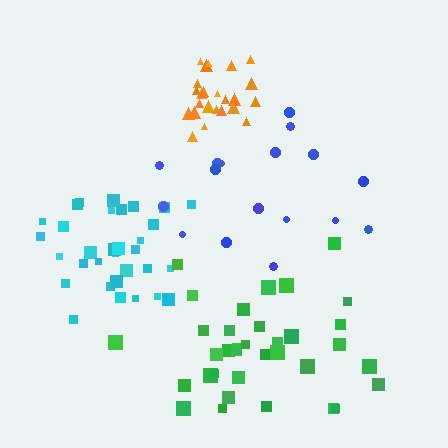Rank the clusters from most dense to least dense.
orange, cyan, green, blue.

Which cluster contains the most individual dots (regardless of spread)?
Green (35).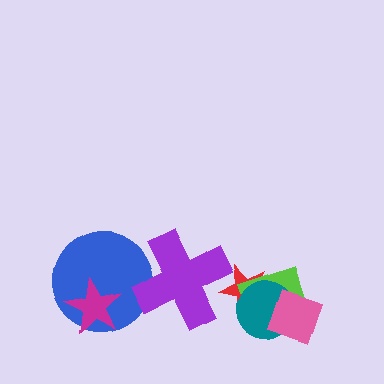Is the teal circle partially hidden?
Yes, it is partially covered by another shape.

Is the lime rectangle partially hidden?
Yes, it is partially covered by another shape.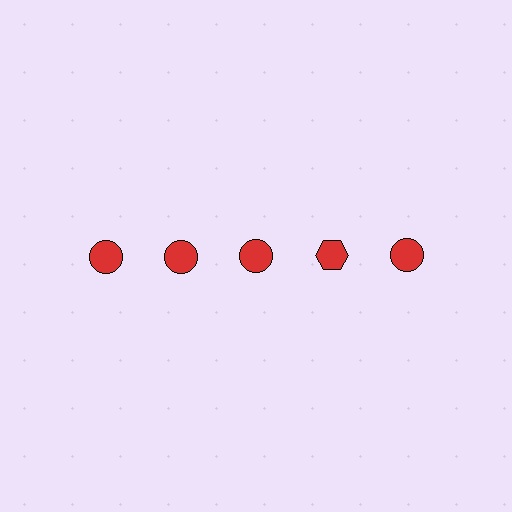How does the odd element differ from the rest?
It has a different shape: hexagon instead of circle.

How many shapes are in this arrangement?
There are 5 shapes arranged in a grid pattern.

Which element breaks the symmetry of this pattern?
The red hexagon in the top row, second from right column breaks the symmetry. All other shapes are red circles.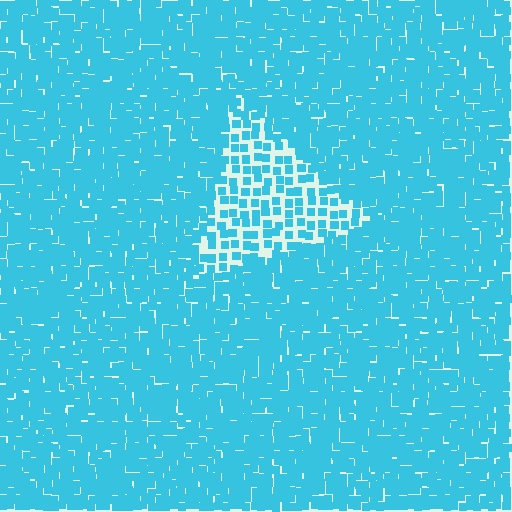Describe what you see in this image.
The image contains small cyan elements arranged at two different densities. A triangle-shaped region is visible where the elements are less densely packed than the surrounding area.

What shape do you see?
I see a triangle.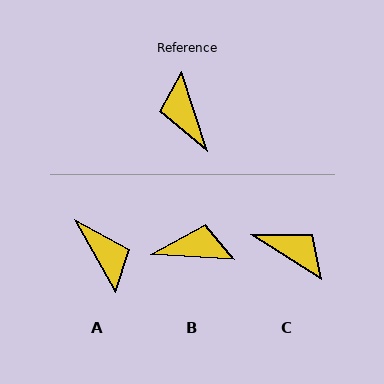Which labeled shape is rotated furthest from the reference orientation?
A, about 169 degrees away.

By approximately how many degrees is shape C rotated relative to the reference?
Approximately 141 degrees clockwise.